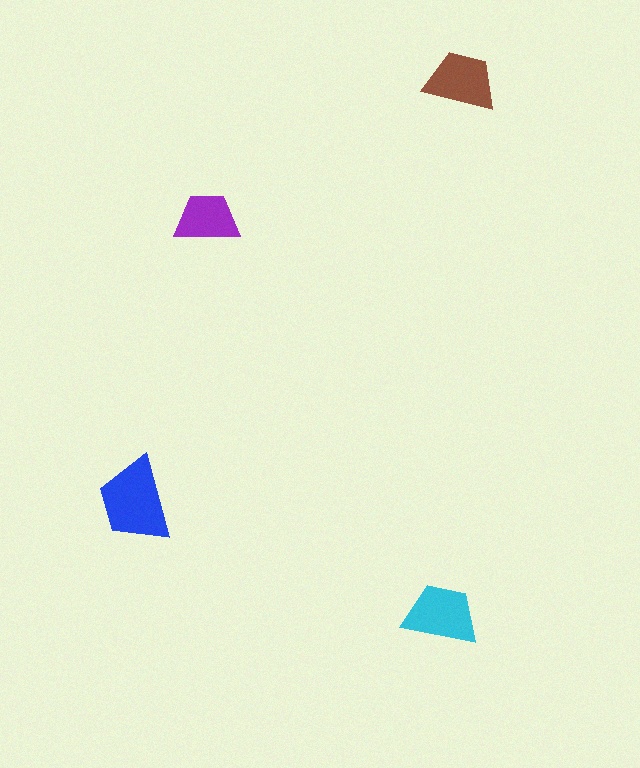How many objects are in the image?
There are 4 objects in the image.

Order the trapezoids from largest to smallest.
the blue one, the cyan one, the brown one, the purple one.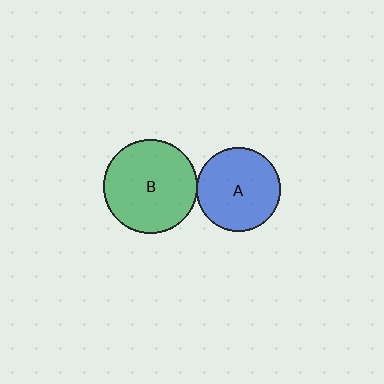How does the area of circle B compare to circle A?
Approximately 1.3 times.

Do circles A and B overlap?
Yes.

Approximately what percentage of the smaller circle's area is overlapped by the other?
Approximately 5%.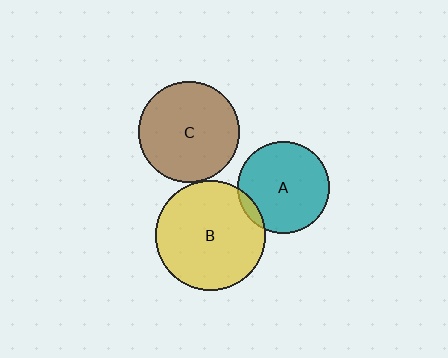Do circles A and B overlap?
Yes.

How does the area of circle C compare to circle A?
Approximately 1.2 times.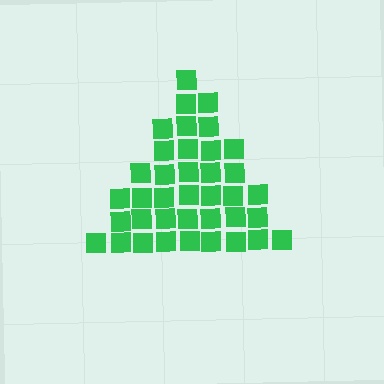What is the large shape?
The large shape is a triangle.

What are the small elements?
The small elements are squares.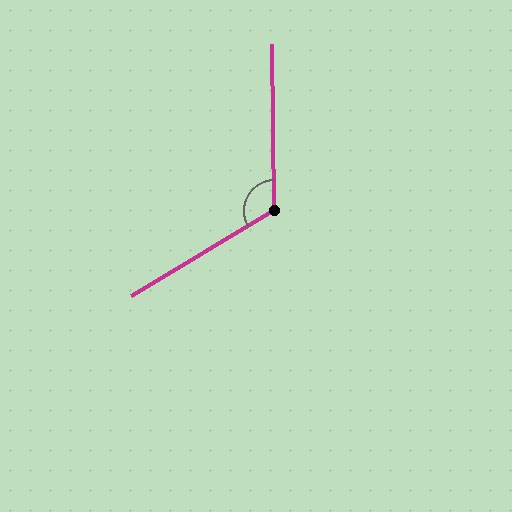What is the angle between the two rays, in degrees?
Approximately 120 degrees.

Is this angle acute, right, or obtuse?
It is obtuse.